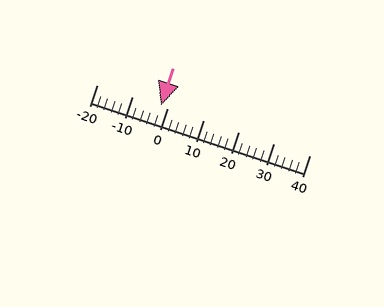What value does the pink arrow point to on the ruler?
The pink arrow points to approximately -2.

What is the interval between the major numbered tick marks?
The major tick marks are spaced 10 units apart.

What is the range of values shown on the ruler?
The ruler shows values from -20 to 40.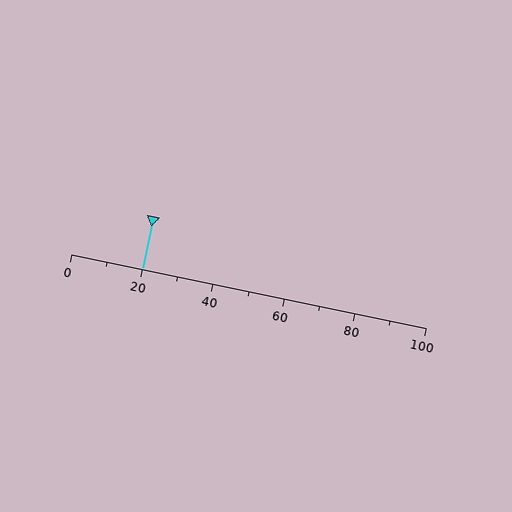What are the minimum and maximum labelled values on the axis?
The axis runs from 0 to 100.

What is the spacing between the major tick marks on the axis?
The major ticks are spaced 20 apart.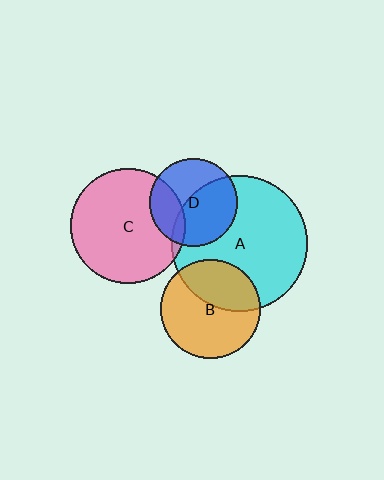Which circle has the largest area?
Circle A (cyan).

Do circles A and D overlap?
Yes.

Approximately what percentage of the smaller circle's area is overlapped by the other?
Approximately 50%.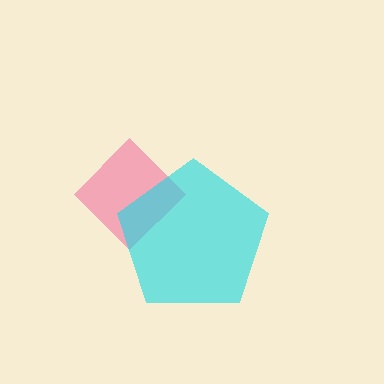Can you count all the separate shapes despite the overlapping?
Yes, there are 2 separate shapes.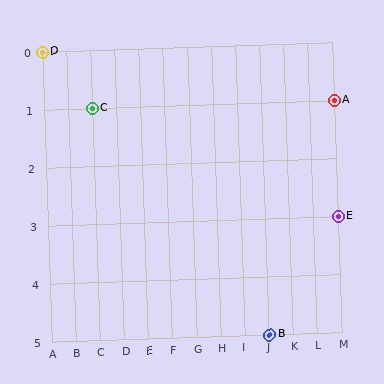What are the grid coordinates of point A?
Point A is at grid coordinates (M, 1).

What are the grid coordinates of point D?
Point D is at grid coordinates (A, 0).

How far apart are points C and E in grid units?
Points C and E are 10 columns and 2 rows apart (about 10.2 grid units diagonally).